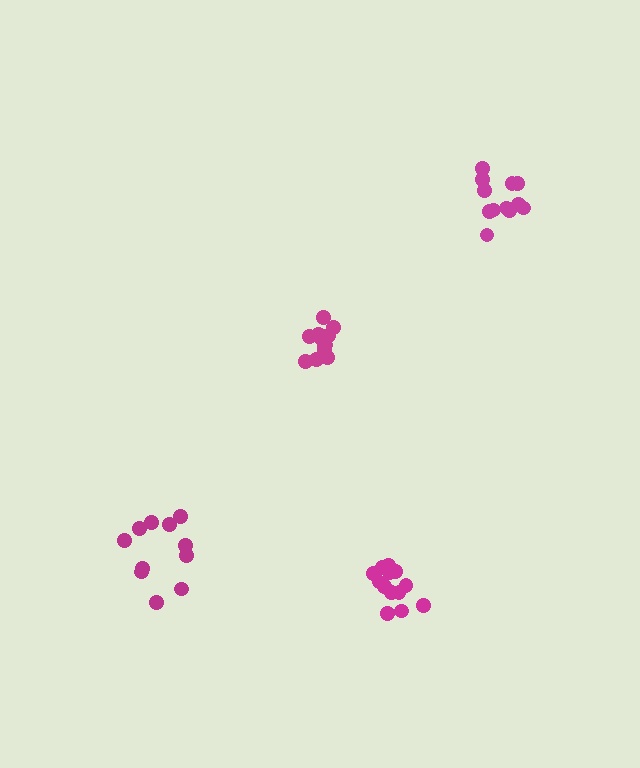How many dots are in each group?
Group 1: 12 dots, Group 2: 12 dots, Group 3: 13 dots, Group 4: 11 dots (48 total).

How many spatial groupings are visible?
There are 4 spatial groupings.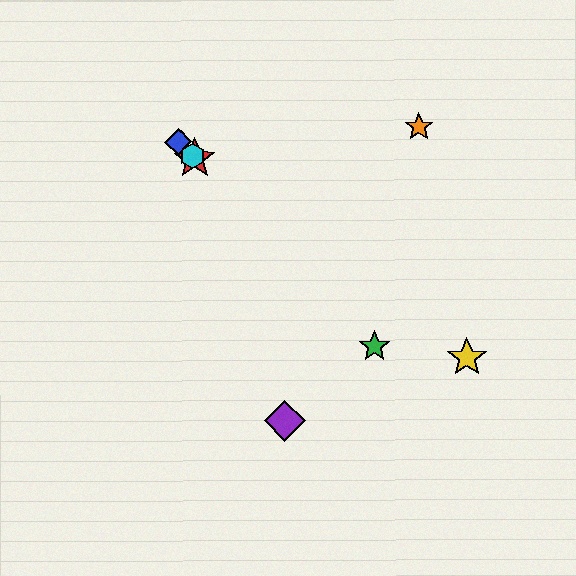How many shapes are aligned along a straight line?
4 shapes (the red star, the blue diamond, the green star, the cyan hexagon) are aligned along a straight line.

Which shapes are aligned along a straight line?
The red star, the blue diamond, the green star, the cyan hexagon are aligned along a straight line.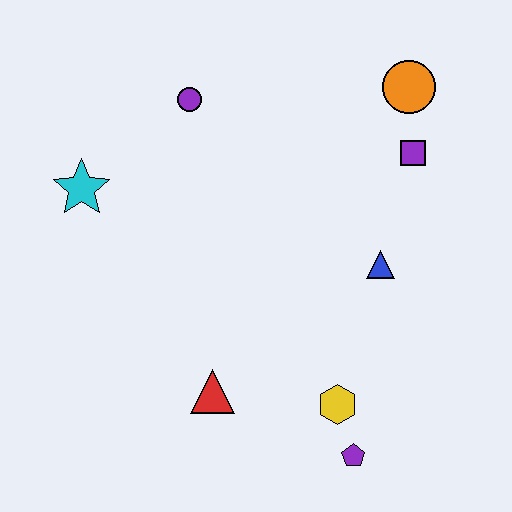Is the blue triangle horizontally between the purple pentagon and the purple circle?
No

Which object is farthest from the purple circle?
The purple pentagon is farthest from the purple circle.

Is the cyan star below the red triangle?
No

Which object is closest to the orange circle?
The purple square is closest to the orange circle.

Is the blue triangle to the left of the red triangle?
No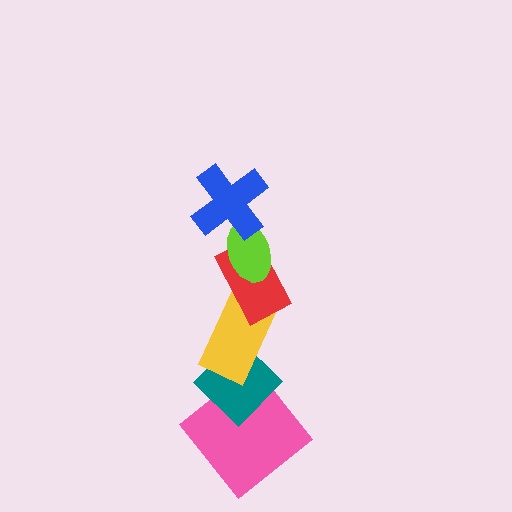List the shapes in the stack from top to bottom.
From top to bottom: the blue cross, the lime ellipse, the red rectangle, the yellow rectangle, the teal diamond, the pink diamond.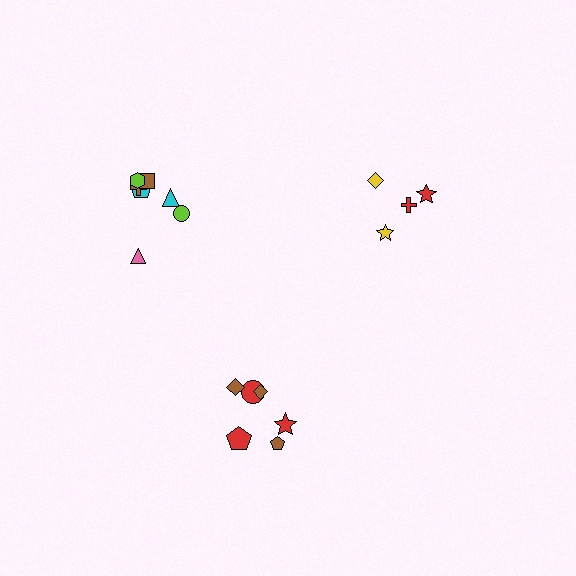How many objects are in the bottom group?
There are 6 objects.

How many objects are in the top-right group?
There are 4 objects.